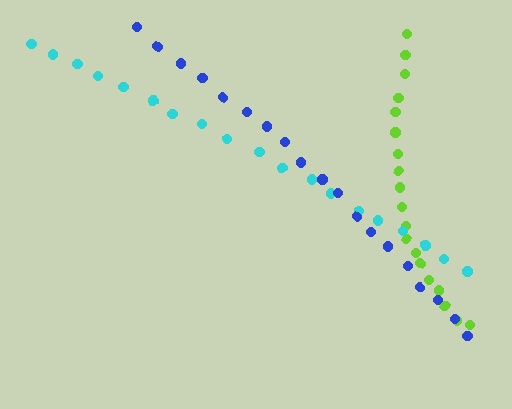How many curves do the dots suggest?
There are 3 distinct paths.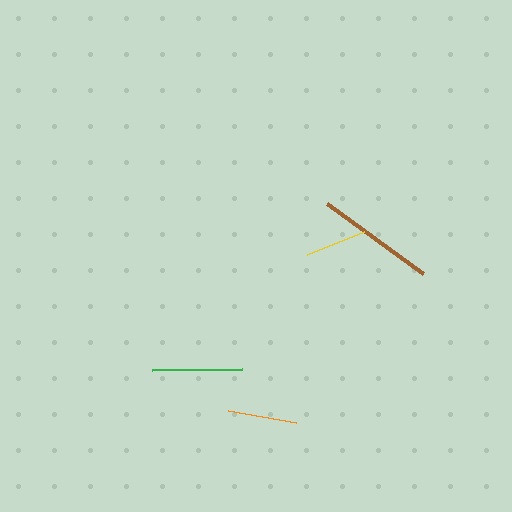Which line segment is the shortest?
The yellow line is the shortest at approximately 62 pixels.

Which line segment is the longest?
The brown line is the longest at approximately 119 pixels.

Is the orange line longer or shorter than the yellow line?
The orange line is longer than the yellow line.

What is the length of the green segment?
The green segment is approximately 90 pixels long.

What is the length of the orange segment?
The orange segment is approximately 68 pixels long.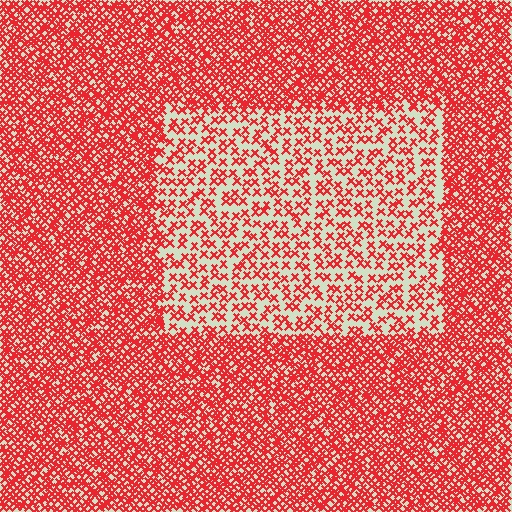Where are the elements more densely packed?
The elements are more densely packed outside the rectangle boundary.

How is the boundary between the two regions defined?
The boundary is defined by a change in element density (approximately 2.3x ratio). All elements are the same color, size, and shape.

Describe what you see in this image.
The image contains small red elements arranged at two different densities. A rectangle-shaped region is visible where the elements are less densely packed than the surrounding area.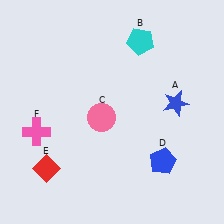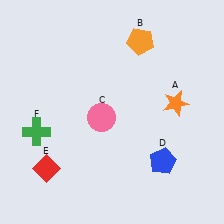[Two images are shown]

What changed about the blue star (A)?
In Image 1, A is blue. In Image 2, it changed to orange.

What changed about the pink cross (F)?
In Image 1, F is pink. In Image 2, it changed to green.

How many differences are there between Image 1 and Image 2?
There are 3 differences between the two images.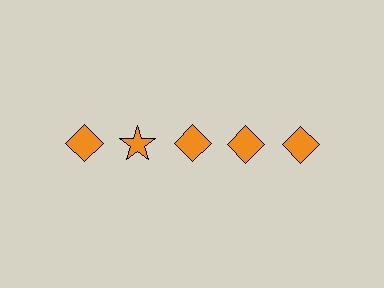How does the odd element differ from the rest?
It has a different shape: star instead of diamond.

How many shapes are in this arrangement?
There are 5 shapes arranged in a grid pattern.